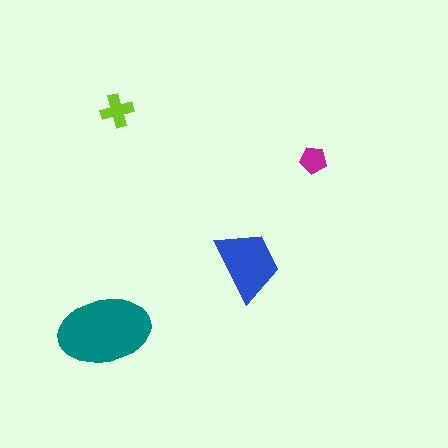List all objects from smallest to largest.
The magenta pentagon, the lime cross, the blue trapezoid, the teal ellipse.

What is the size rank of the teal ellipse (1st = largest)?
1st.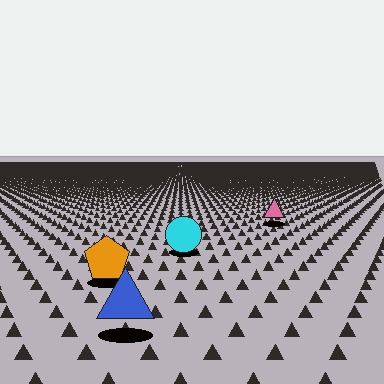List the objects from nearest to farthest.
From nearest to farthest: the blue triangle, the orange pentagon, the cyan circle, the pink triangle.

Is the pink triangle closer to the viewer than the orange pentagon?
No. The orange pentagon is closer — you can tell from the texture gradient: the ground texture is coarser near it.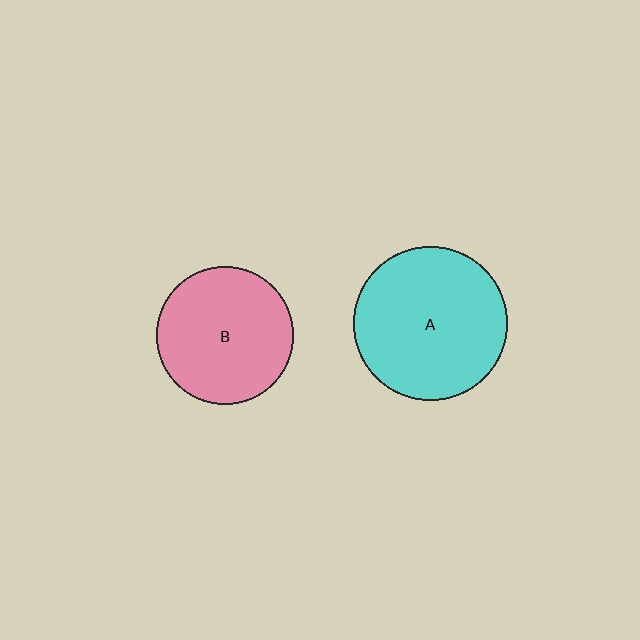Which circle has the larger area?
Circle A (cyan).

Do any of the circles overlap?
No, none of the circles overlap.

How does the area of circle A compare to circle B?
Approximately 1.2 times.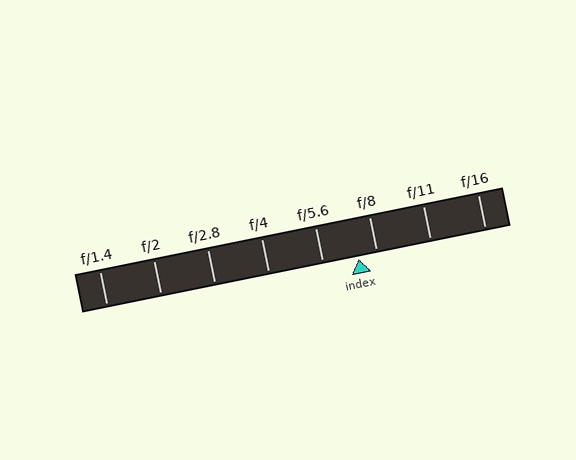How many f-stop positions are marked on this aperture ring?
There are 8 f-stop positions marked.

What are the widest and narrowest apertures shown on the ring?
The widest aperture shown is f/1.4 and the narrowest is f/16.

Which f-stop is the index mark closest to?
The index mark is closest to f/8.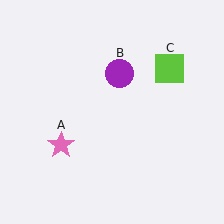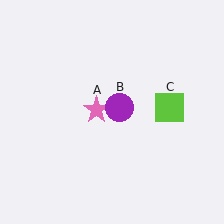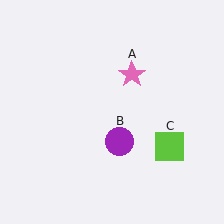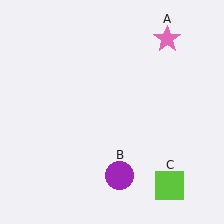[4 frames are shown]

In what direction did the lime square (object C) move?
The lime square (object C) moved down.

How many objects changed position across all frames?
3 objects changed position: pink star (object A), purple circle (object B), lime square (object C).